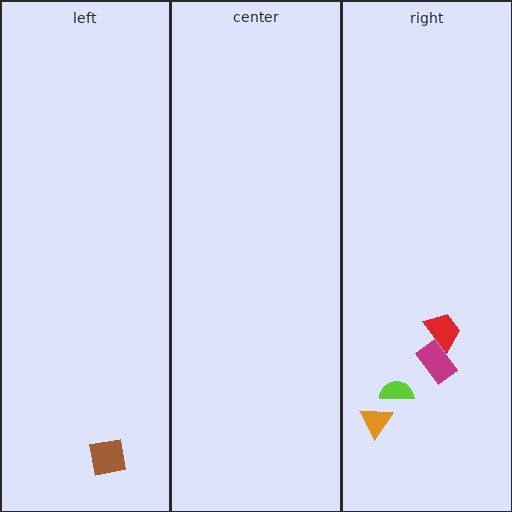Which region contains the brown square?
The left region.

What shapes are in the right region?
The lime semicircle, the red trapezoid, the magenta rectangle, the orange triangle.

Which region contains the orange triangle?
The right region.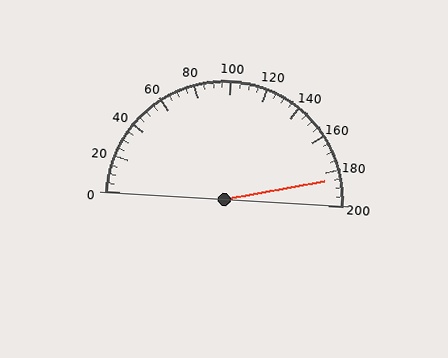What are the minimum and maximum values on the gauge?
The gauge ranges from 0 to 200.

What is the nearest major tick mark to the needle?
The nearest major tick mark is 180.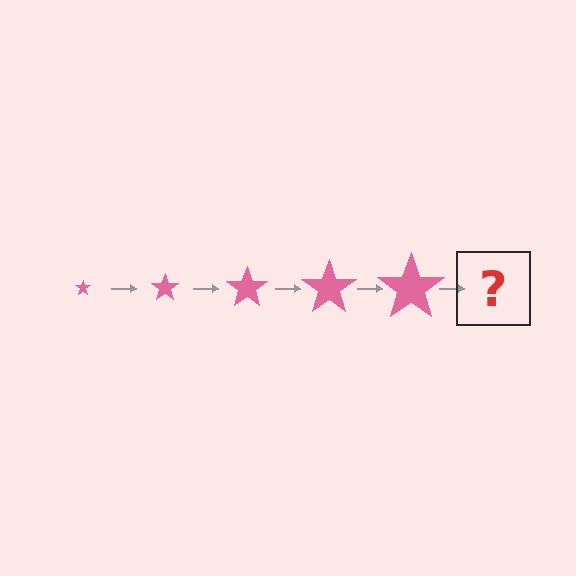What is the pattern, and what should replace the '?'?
The pattern is that the star gets progressively larger each step. The '?' should be a pink star, larger than the previous one.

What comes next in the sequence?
The next element should be a pink star, larger than the previous one.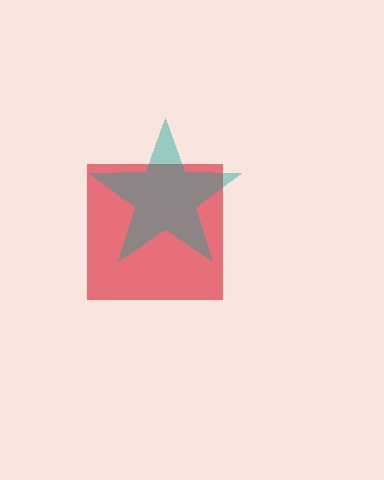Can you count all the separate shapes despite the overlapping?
Yes, there are 2 separate shapes.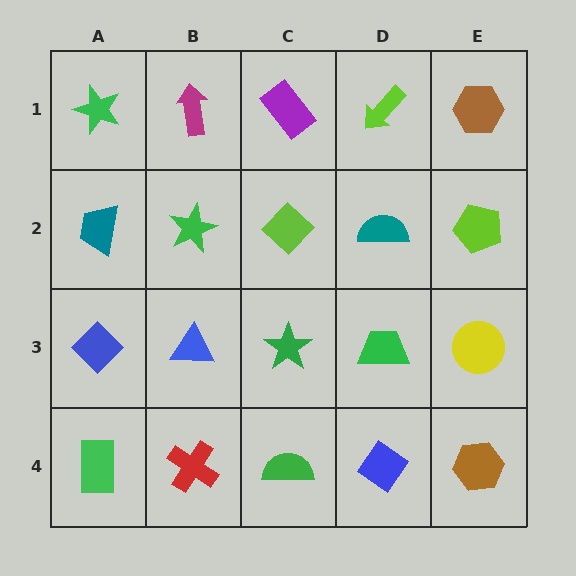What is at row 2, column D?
A teal semicircle.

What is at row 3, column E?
A yellow circle.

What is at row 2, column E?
A lime pentagon.